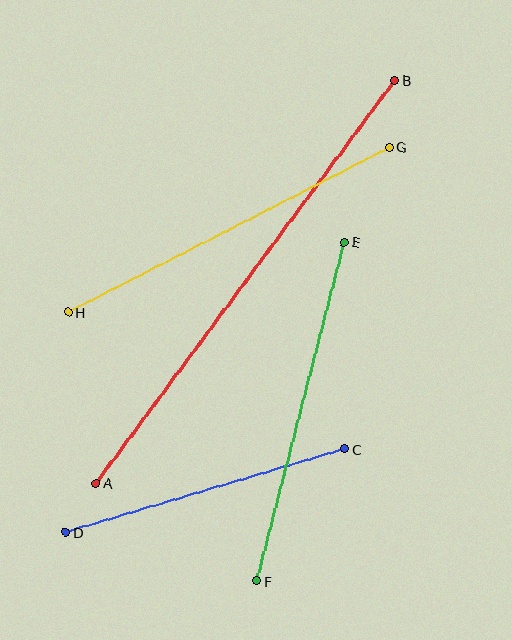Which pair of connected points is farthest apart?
Points A and B are farthest apart.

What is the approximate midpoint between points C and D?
The midpoint is at approximately (205, 491) pixels.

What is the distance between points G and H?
The distance is approximately 361 pixels.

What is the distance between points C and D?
The distance is approximately 291 pixels.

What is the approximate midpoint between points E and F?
The midpoint is at approximately (301, 412) pixels.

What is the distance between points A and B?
The distance is approximately 501 pixels.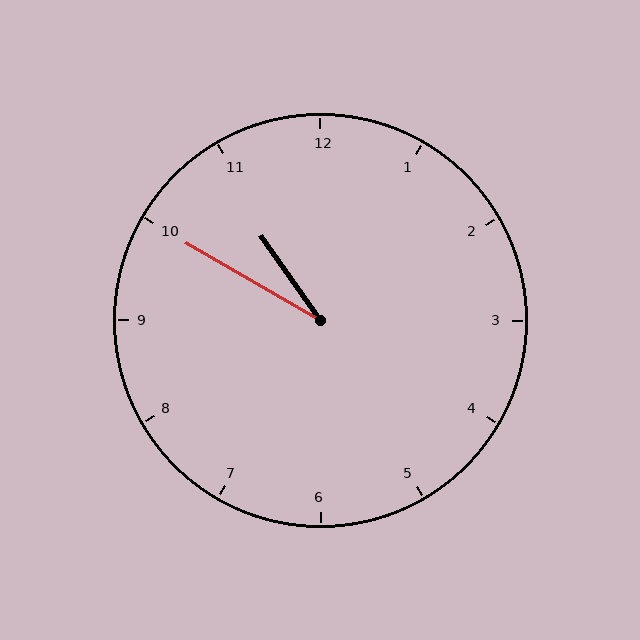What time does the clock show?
10:50.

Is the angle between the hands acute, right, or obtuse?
It is acute.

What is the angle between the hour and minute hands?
Approximately 25 degrees.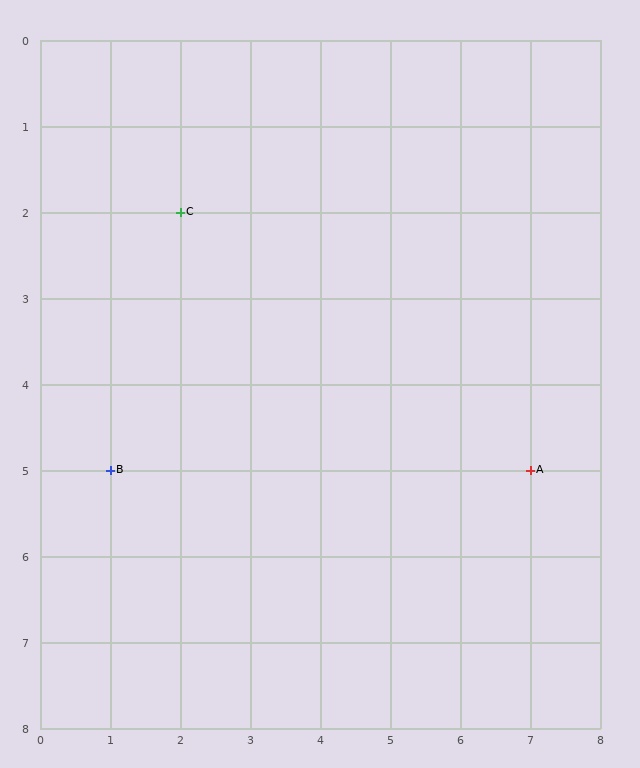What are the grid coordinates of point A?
Point A is at grid coordinates (7, 5).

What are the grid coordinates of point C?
Point C is at grid coordinates (2, 2).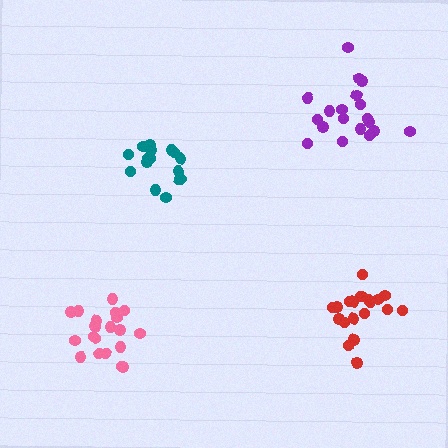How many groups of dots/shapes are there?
There are 4 groups.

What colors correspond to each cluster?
The clusters are colored: teal, red, pink, purple.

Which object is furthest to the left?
The pink cluster is leftmost.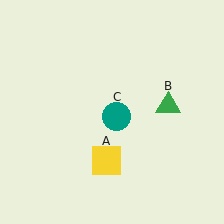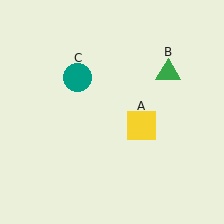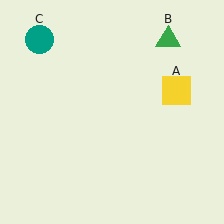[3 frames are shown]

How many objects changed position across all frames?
3 objects changed position: yellow square (object A), green triangle (object B), teal circle (object C).